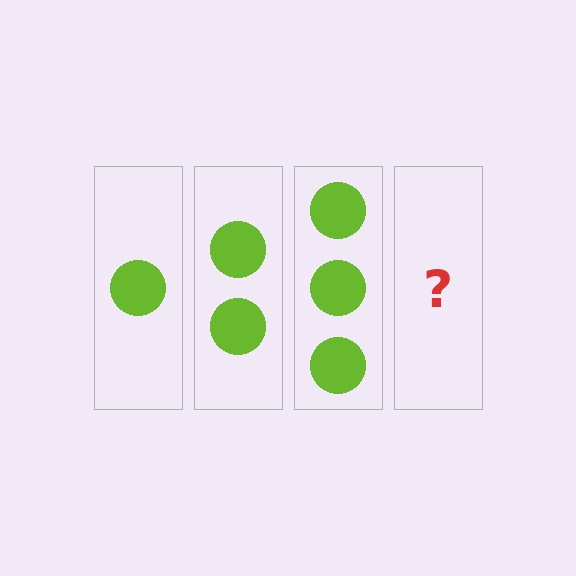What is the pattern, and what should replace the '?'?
The pattern is that each step adds one more circle. The '?' should be 4 circles.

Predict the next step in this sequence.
The next step is 4 circles.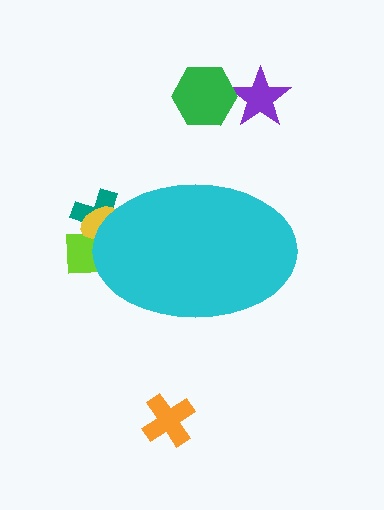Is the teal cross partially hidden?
Yes, the teal cross is partially hidden behind the cyan ellipse.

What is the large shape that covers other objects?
A cyan ellipse.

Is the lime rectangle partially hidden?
Yes, the lime rectangle is partially hidden behind the cyan ellipse.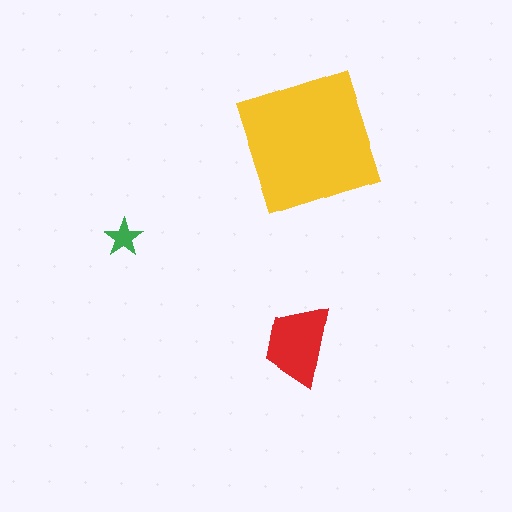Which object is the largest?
The yellow square.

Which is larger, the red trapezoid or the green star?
The red trapezoid.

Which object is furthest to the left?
The green star is leftmost.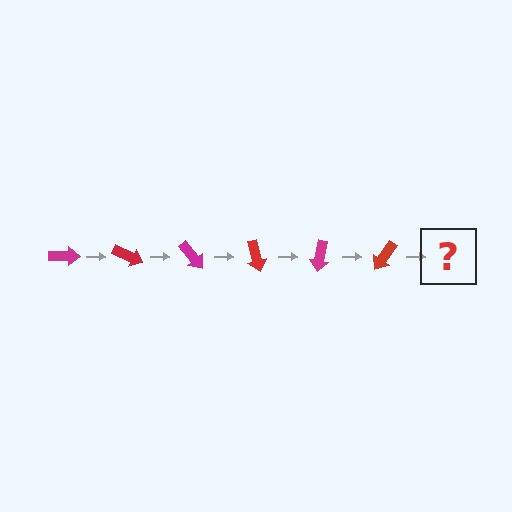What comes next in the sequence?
The next element should be a magenta arrow, rotated 150 degrees from the start.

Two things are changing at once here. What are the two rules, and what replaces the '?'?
The two rules are that it rotates 25 degrees each step and the color cycles through magenta and red. The '?' should be a magenta arrow, rotated 150 degrees from the start.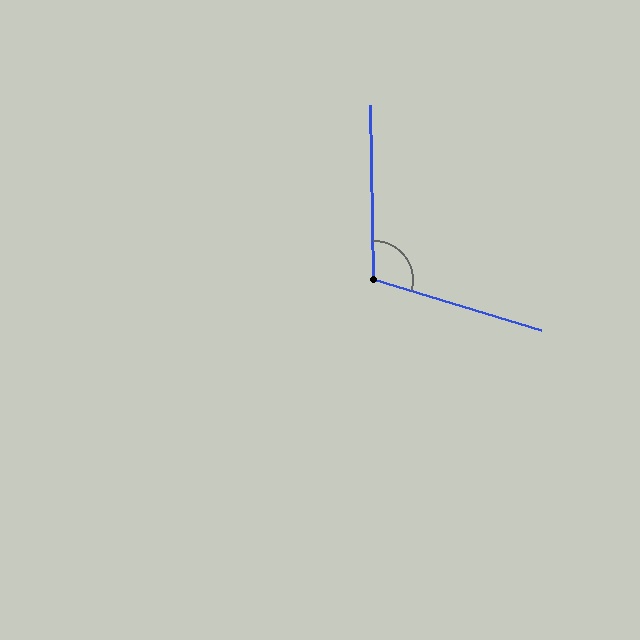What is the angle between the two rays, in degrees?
Approximately 108 degrees.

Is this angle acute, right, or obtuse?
It is obtuse.